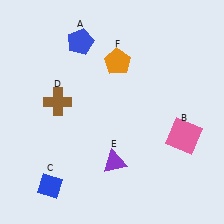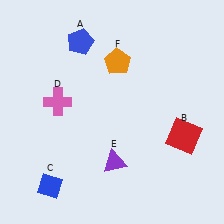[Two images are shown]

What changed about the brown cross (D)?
In Image 1, D is brown. In Image 2, it changed to pink.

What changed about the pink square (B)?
In Image 1, B is pink. In Image 2, it changed to red.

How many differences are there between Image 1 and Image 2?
There are 2 differences between the two images.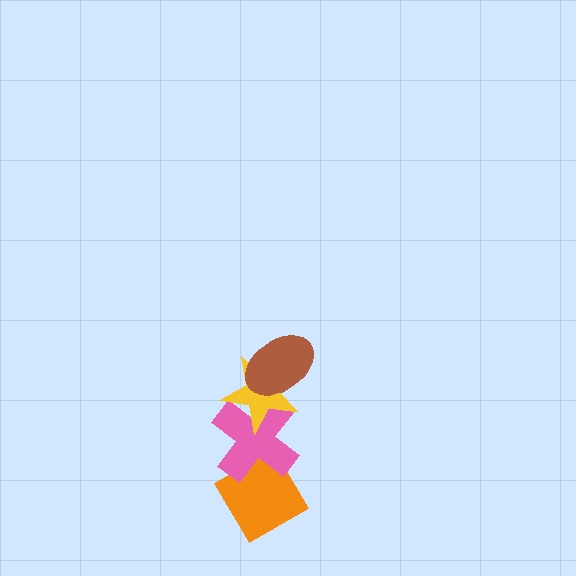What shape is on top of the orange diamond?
The pink cross is on top of the orange diamond.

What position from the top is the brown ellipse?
The brown ellipse is 1st from the top.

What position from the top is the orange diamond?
The orange diamond is 4th from the top.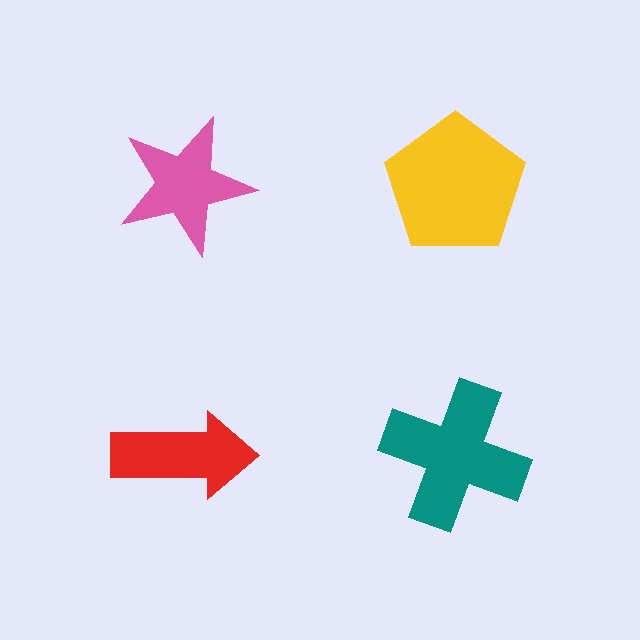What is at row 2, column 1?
A red arrow.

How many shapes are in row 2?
2 shapes.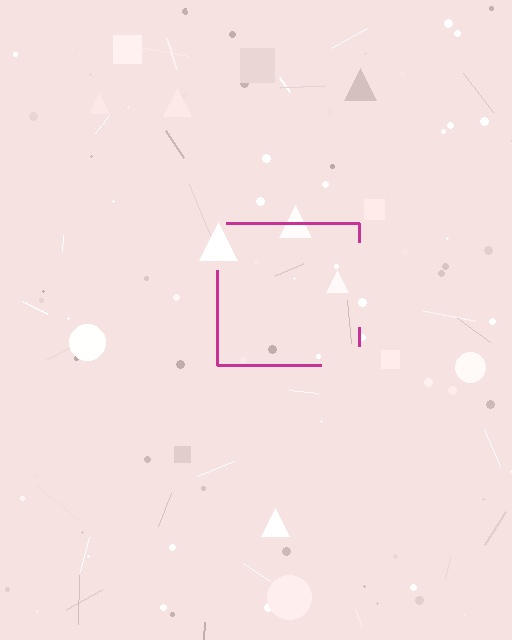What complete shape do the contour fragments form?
The contour fragments form a square.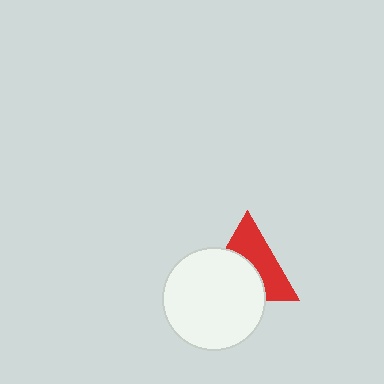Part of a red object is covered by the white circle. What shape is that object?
It is a triangle.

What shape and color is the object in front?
The object in front is a white circle.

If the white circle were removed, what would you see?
You would see the complete red triangle.